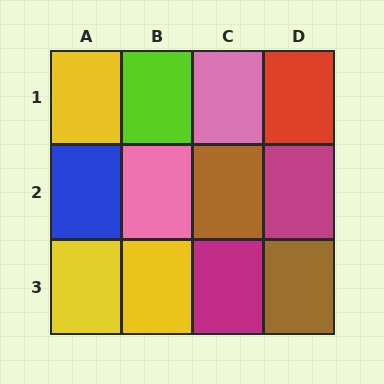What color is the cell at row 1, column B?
Lime.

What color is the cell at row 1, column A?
Yellow.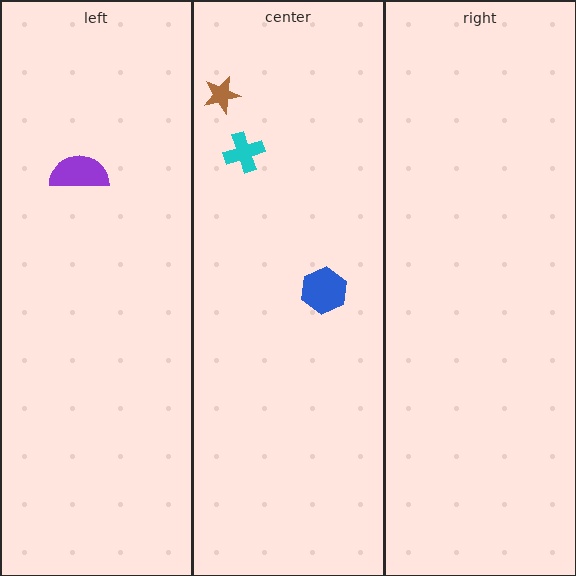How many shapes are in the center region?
3.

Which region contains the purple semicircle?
The left region.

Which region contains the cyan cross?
The center region.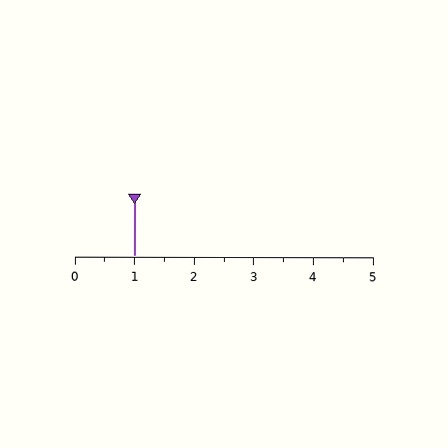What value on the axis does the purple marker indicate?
The marker indicates approximately 1.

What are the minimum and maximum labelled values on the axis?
The axis runs from 0 to 5.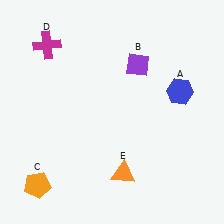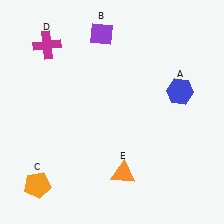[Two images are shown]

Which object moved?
The purple diamond (B) moved left.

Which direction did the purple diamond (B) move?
The purple diamond (B) moved left.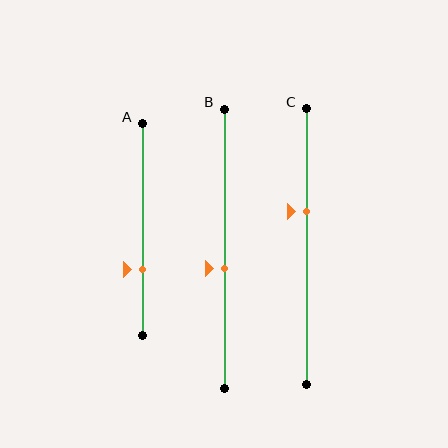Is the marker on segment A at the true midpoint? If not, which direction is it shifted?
No, the marker on segment A is shifted downward by about 19% of the segment length.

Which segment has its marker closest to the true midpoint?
Segment B has its marker closest to the true midpoint.